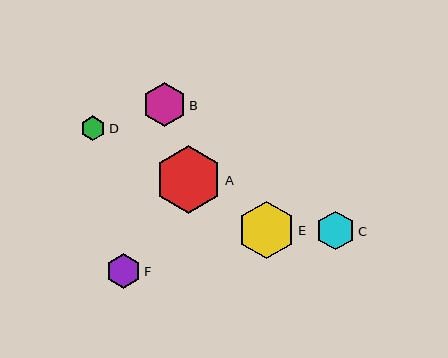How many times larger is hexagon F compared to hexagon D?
Hexagon F is approximately 1.4 times the size of hexagon D.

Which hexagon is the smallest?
Hexagon D is the smallest with a size of approximately 25 pixels.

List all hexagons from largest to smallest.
From largest to smallest: A, E, B, C, F, D.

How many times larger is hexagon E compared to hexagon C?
Hexagon E is approximately 1.5 times the size of hexagon C.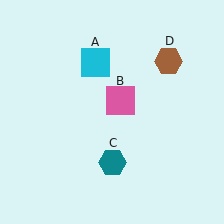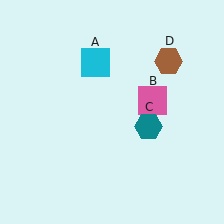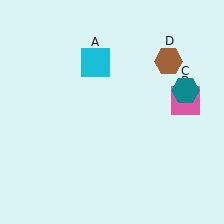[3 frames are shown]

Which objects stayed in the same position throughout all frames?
Cyan square (object A) and brown hexagon (object D) remained stationary.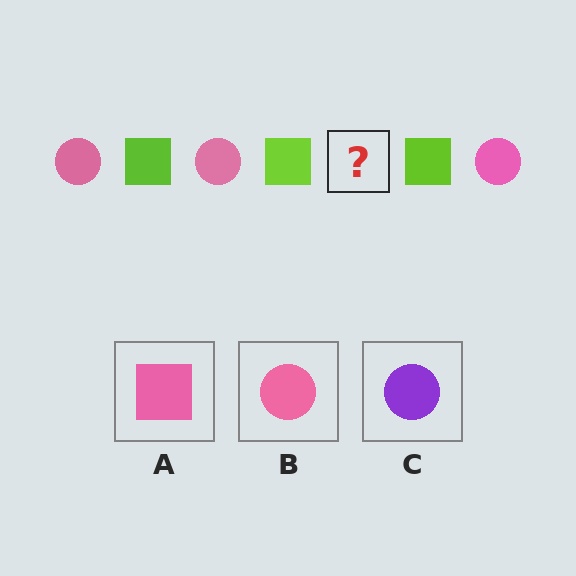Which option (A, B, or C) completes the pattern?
B.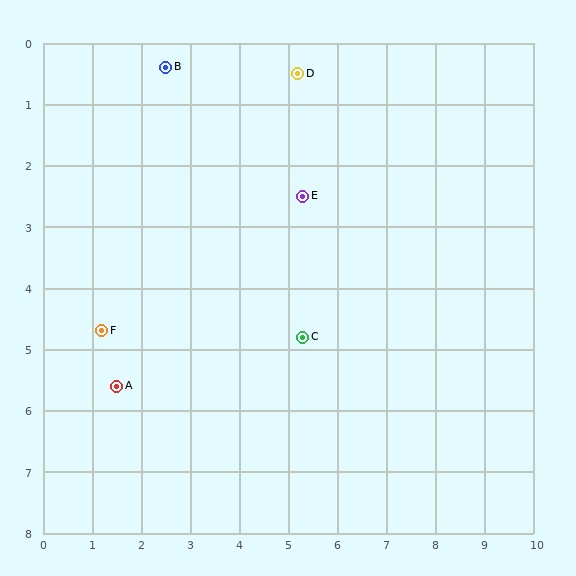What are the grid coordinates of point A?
Point A is at approximately (1.5, 5.6).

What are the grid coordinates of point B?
Point B is at approximately (2.5, 0.4).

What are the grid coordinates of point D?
Point D is at approximately (5.2, 0.5).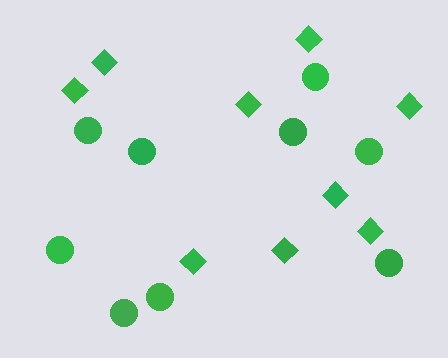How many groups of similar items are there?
There are 2 groups: one group of diamonds (9) and one group of circles (9).